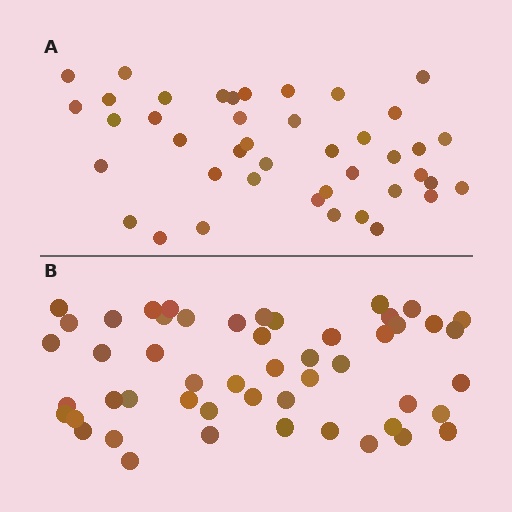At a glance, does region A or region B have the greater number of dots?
Region B (the bottom region) has more dots.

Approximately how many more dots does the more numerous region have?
Region B has roughly 8 or so more dots than region A.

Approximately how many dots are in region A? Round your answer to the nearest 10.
About 40 dots. (The exact count is 42, which rounds to 40.)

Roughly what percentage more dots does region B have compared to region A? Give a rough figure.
About 20% more.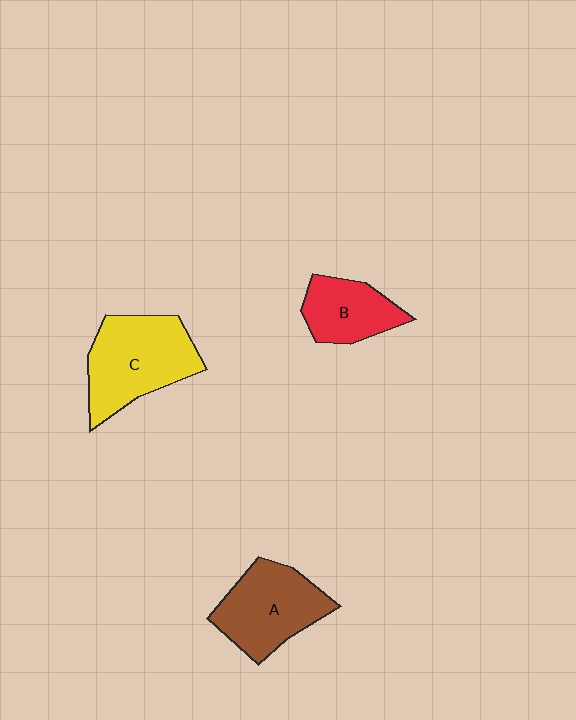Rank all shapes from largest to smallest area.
From largest to smallest: C (yellow), A (brown), B (red).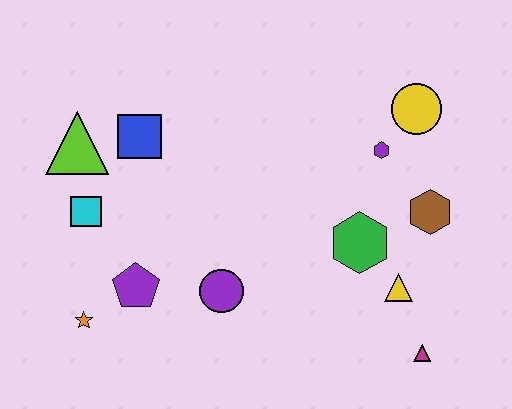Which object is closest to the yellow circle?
The purple hexagon is closest to the yellow circle.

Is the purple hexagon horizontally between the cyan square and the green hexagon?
No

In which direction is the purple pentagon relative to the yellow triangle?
The purple pentagon is to the left of the yellow triangle.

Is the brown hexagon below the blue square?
Yes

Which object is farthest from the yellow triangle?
The lime triangle is farthest from the yellow triangle.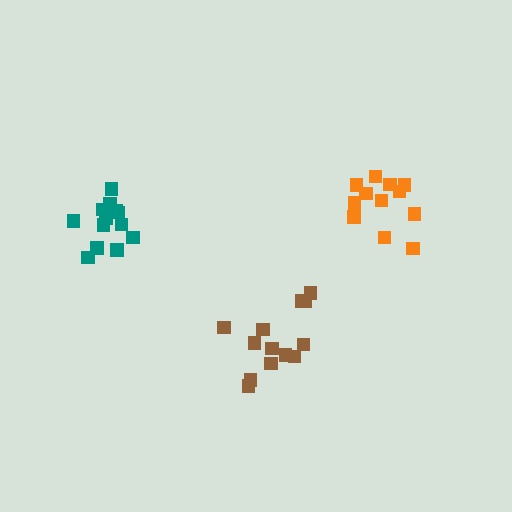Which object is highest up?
The orange cluster is topmost.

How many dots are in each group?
Group 1: 12 dots, Group 2: 13 dots, Group 3: 13 dots (38 total).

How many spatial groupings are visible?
There are 3 spatial groupings.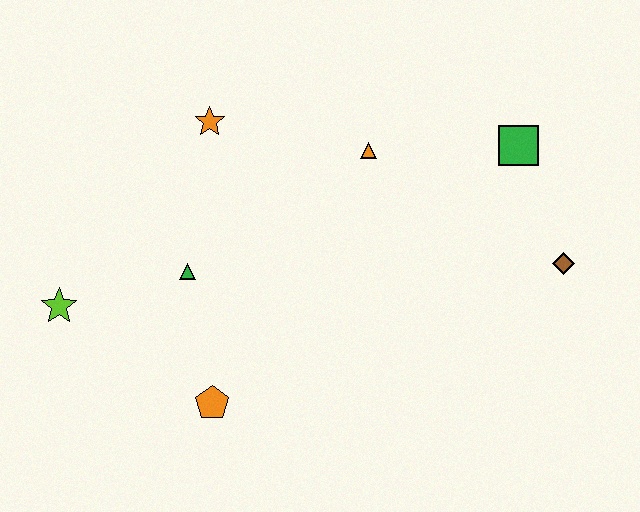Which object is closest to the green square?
The brown diamond is closest to the green square.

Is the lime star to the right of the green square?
No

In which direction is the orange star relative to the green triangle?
The orange star is above the green triangle.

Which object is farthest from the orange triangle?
The lime star is farthest from the orange triangle.